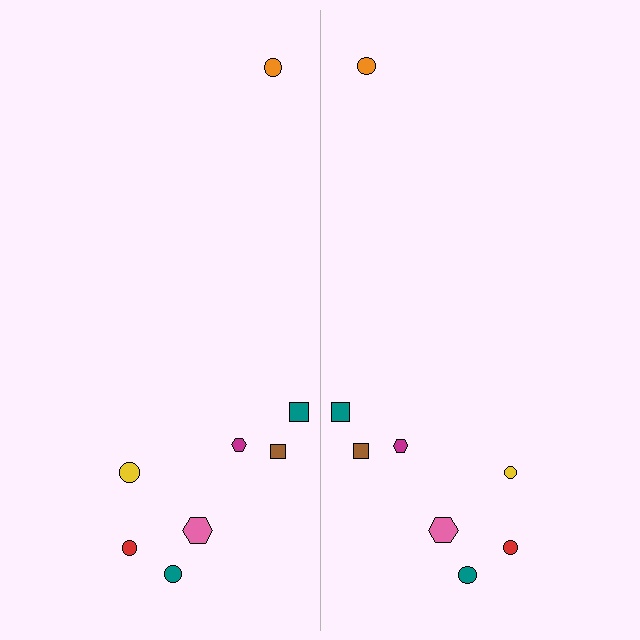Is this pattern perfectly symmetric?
No, the pattern is not perfectly symmetric. The yellow circle on the right side has a different size than its mirror counterpart.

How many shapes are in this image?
There are 16 shapes in this image.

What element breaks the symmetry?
The yellow circle on the right side has a different size than its mirror counterpart.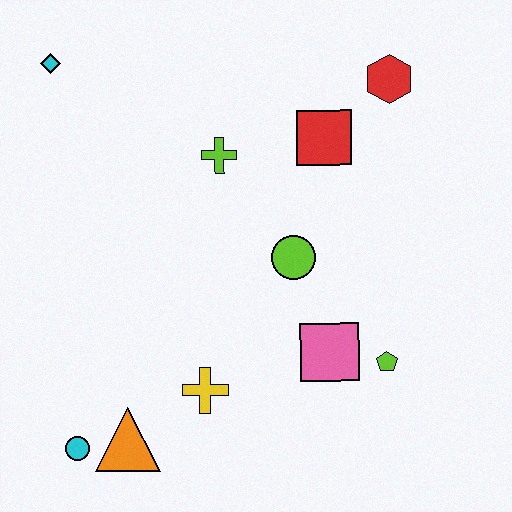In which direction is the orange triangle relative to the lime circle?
The orange triangle is below the lime circle.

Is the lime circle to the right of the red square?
No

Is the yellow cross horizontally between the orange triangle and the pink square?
Yes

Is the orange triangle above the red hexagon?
No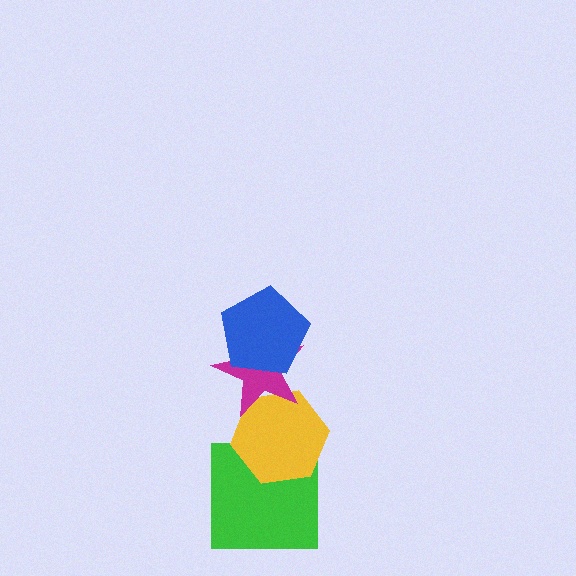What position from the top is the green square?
The green square is 4th from the top.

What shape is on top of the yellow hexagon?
The magenta star is on top of the yellow hexagon.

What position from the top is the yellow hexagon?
The yellow hexagon is 3rd from the top.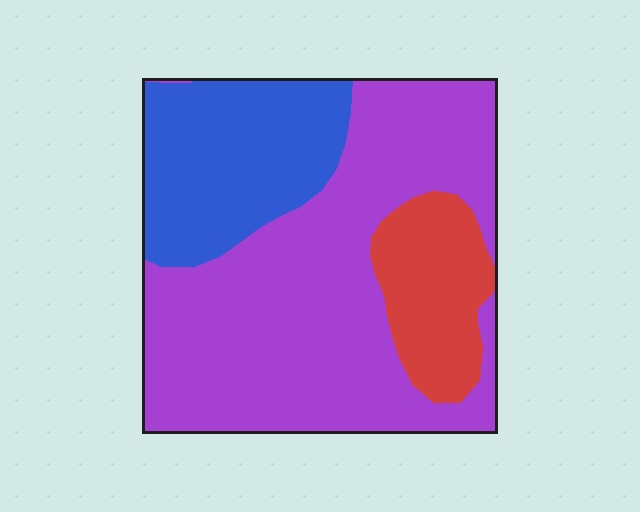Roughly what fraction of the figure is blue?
Blue takes up about one quarter (1/4) of the figure.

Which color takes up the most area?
Purple, at roughly 60%.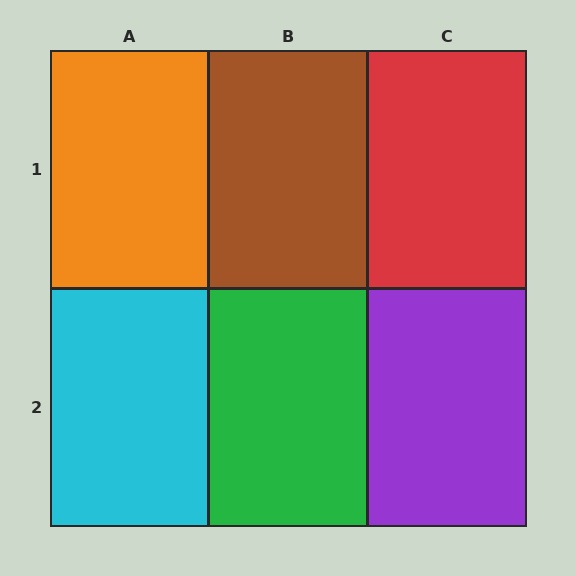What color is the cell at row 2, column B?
Green.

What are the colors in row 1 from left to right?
Orange, brown, red.